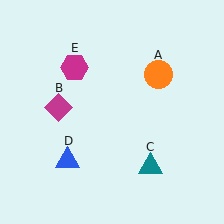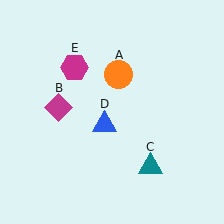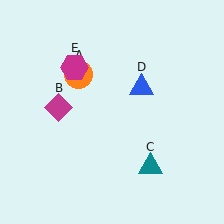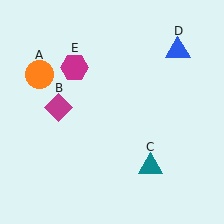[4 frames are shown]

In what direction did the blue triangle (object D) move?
The blue triangle (object D) moved up and to the right.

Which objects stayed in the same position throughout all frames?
Magenta diamond (object B) and teal triangle (object C) and magenta hexagon (object E) remained stationary.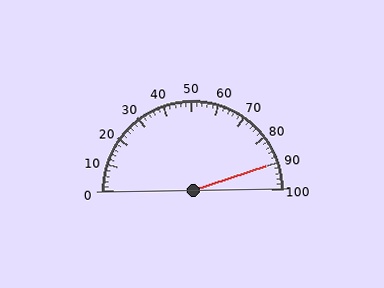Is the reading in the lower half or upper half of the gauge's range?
The reading is in the upper half of the range (0 to 100).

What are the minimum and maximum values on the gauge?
The gauge ranges from 0 to 100.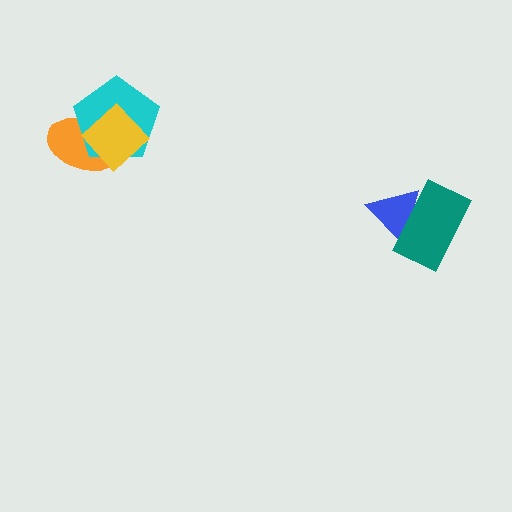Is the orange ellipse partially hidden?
Yes, it is partially covered by another shape.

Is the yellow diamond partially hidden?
No, no other shape covers it.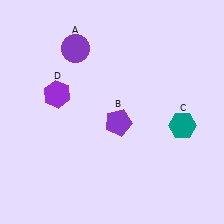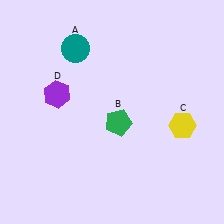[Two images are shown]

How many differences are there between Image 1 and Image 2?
There are 3 differences between the two images.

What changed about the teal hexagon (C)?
In Image 1, C is teal. In Image 2, it changed to yellow.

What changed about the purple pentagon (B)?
In Image 1, B is purple. In Image 2, it changed to green.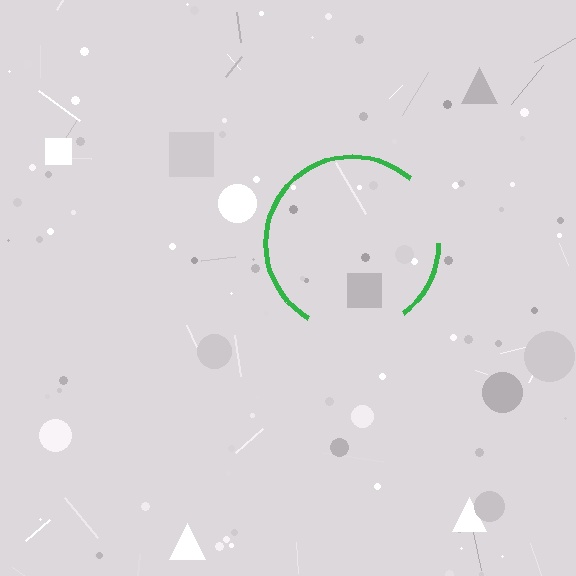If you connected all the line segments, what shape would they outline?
They would outline a circle.